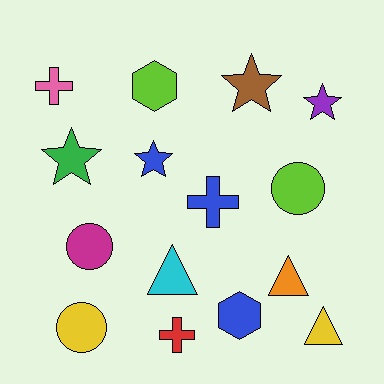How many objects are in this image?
There are 15 objects.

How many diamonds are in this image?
There are no diamonds.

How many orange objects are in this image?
There is 1 orange object.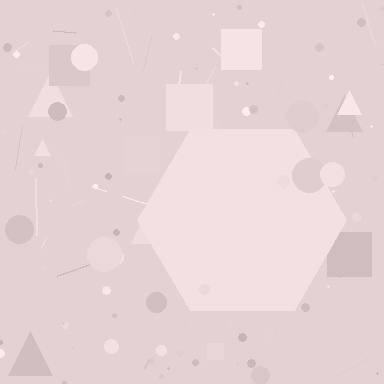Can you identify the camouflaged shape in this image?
The camouflaged shape is a hexagon.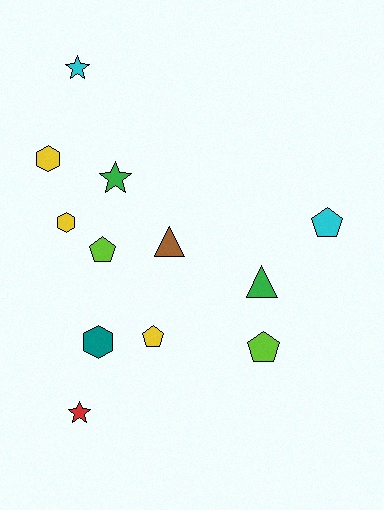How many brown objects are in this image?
There is 1 brown object.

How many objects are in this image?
There are 12 objects.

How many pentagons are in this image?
There are 4 pentagons.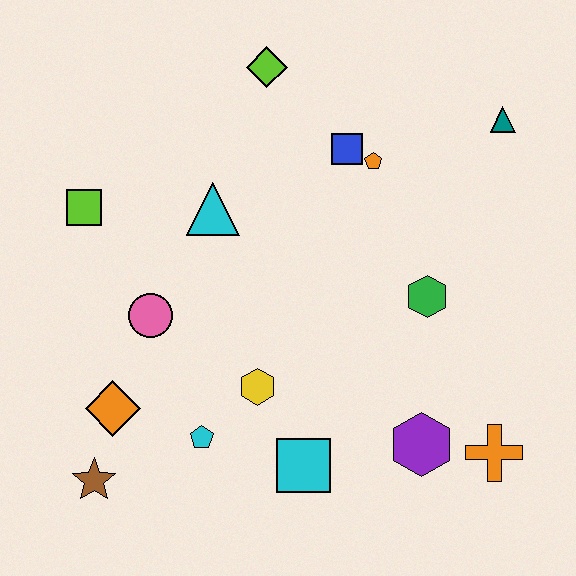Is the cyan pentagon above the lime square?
No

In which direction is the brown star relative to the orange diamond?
The brown star is below the orange diamond.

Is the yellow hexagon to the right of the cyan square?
No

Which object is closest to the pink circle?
The orange diamond is closest to the pink circle.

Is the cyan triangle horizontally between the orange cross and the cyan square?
No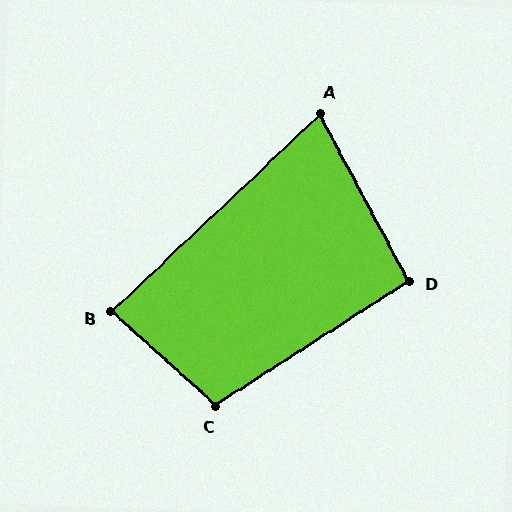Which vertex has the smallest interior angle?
A, at approximately 75 degrees.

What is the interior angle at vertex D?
Approximately 95 degrees (approximately right).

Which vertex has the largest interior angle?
C, at approximately 105 degrees.